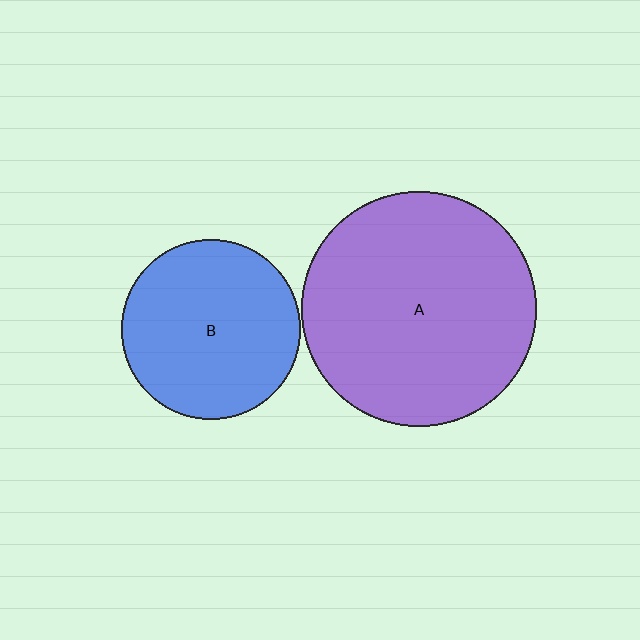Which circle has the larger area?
Circle A (purple).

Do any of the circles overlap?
No, none of the circles overlap.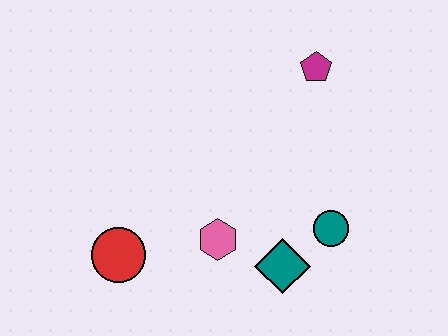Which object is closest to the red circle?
The pink hexagon is closest to the red circle.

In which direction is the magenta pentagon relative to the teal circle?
The magenta pentagon is above the teal circle.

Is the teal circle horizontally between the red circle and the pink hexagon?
No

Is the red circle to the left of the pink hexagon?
Yes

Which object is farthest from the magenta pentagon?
The red circle is farthest from the magenta pentagon.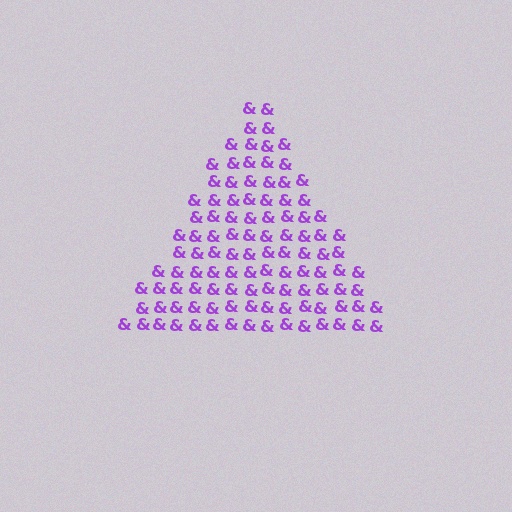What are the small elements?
The small elements are ampersands.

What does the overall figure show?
The overall figure shows a triangle.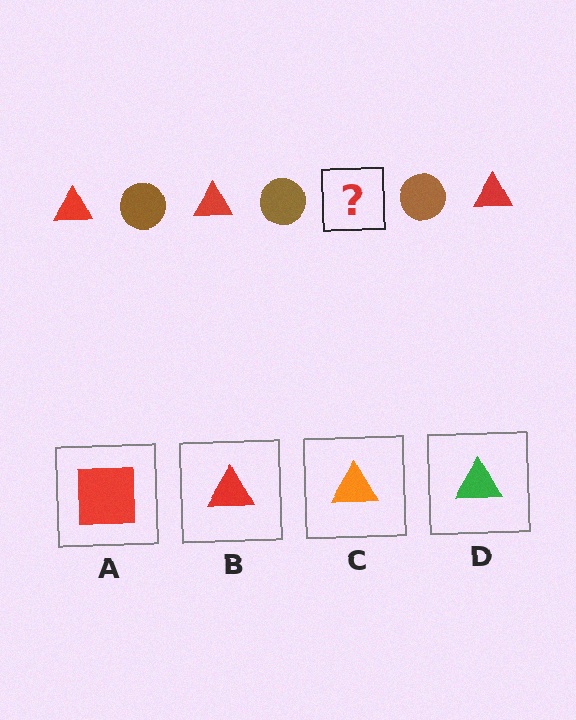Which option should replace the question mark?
Option B.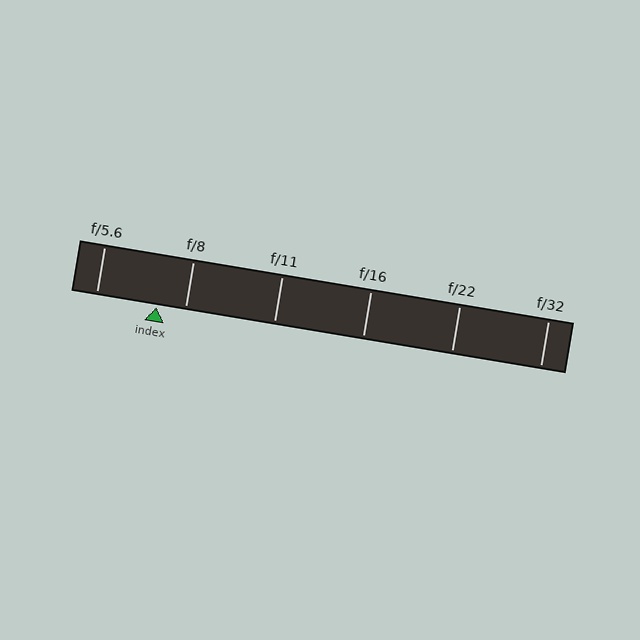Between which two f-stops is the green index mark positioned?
The index mark is between f/5.6 and f/8.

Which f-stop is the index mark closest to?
The index mark is closest to f/8.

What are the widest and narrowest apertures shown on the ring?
The widest aperture shown is f/5.6 and the narrowest is f/32.